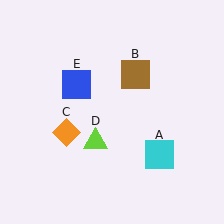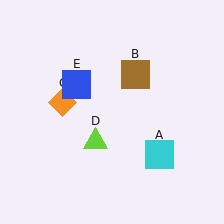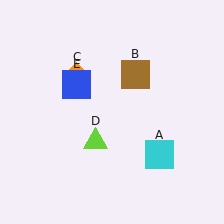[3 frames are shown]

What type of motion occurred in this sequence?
The orange diamond (object C) rotated clockwise around the center of the scene.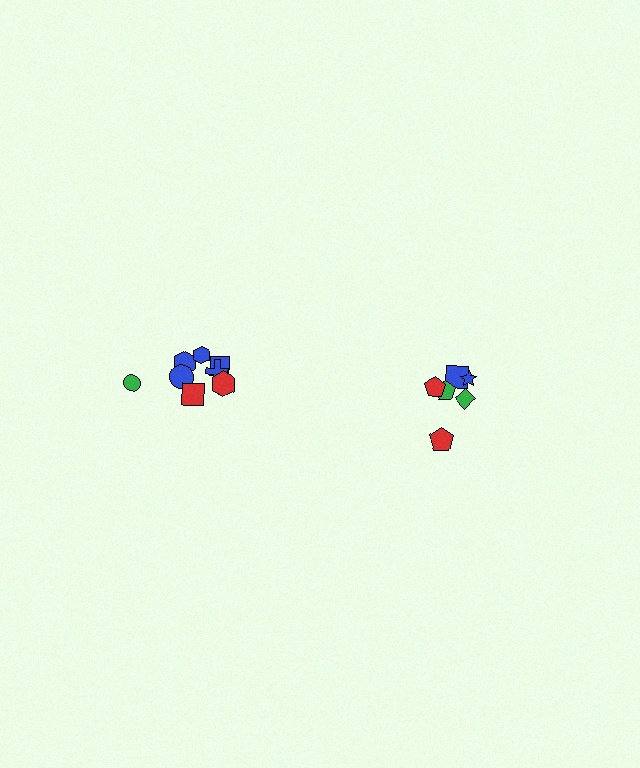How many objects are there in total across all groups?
There are 14 objects.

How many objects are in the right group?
There are 6 objects.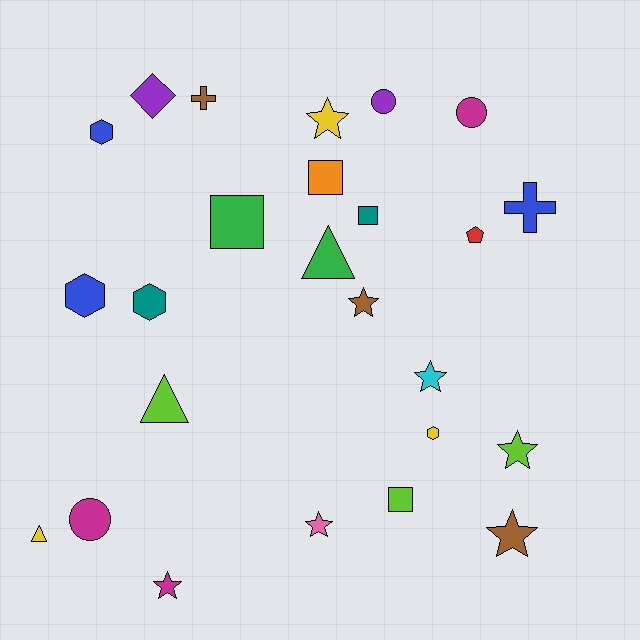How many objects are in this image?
There are 25 objects.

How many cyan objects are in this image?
There is 1 cyan object.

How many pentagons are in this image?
There is 1 pentagon.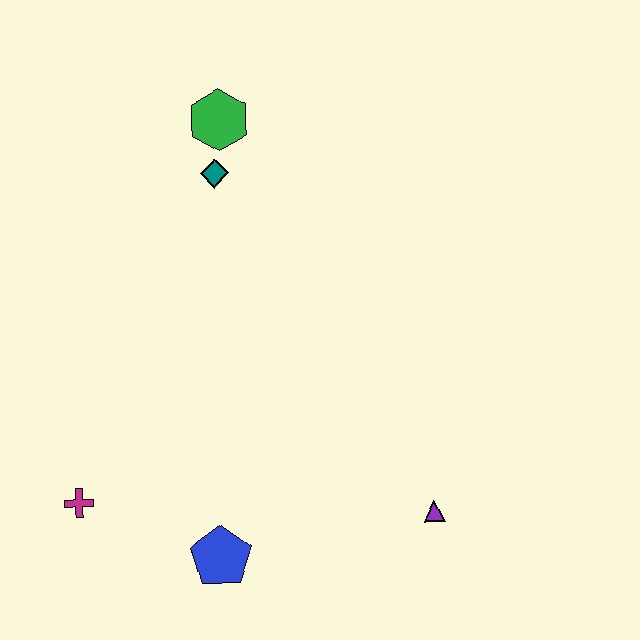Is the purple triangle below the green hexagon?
Yes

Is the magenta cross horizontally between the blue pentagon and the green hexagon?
No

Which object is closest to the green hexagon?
The teal diamond is closest to the green hexagon.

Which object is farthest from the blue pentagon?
The green hexagon is farthest from the blue pentagon.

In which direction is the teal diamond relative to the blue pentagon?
The teal diamond is above the blue pentagon.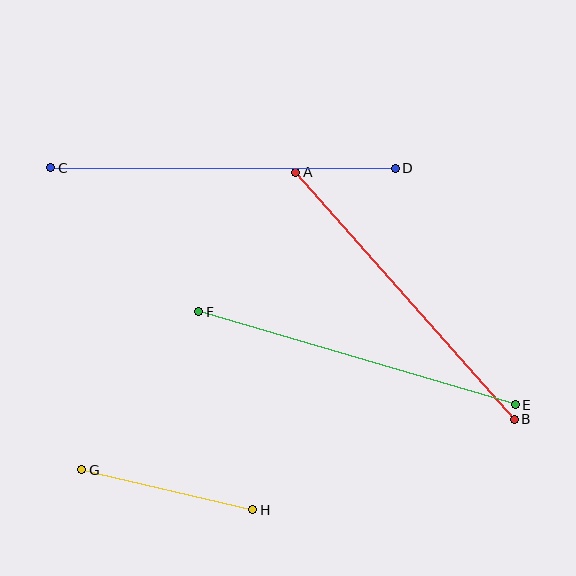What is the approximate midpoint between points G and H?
The midpoint is at approximately (167, 490) pixels.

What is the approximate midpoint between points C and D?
The midpoint is at approximately (223, 168) pixels.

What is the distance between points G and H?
The distance is approximately 176 pixels.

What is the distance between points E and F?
The distance is approximately 330 pixels.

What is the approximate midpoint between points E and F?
The midpoint is at approximately (357, 358) pixels.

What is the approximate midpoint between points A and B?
The midpoint is at approximately (405, 296) pixels.